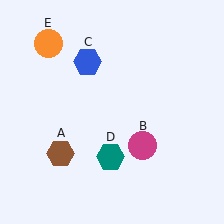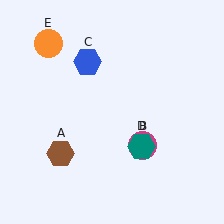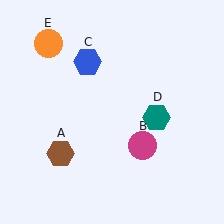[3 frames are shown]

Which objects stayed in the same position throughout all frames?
Brown hexagon (object A) and magenta circle (object B) and blue hexagon (object C) and orange circle (object E) remained stationary.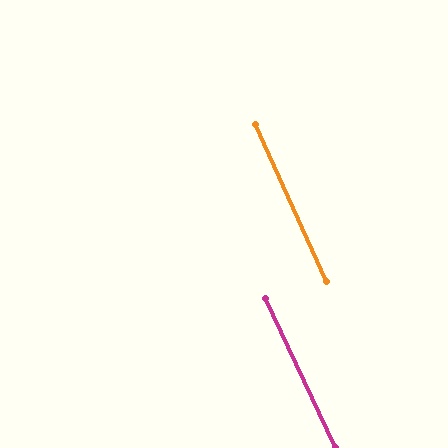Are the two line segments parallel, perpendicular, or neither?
Parallel — their directions differ by only 0.9°.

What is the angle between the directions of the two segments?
Approximately 1 degree.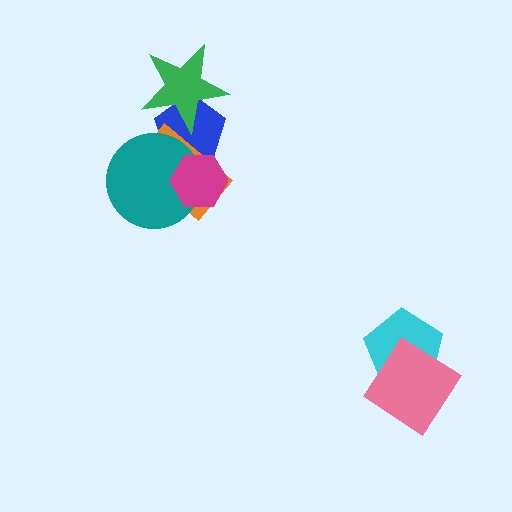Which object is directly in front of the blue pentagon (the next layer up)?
The orange rectangle is directly in front of the blue pentagon.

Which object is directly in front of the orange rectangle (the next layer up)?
The teal circle is directly in front of the orange rectangle.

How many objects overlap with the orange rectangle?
3 objects overlap with the orange rectangle.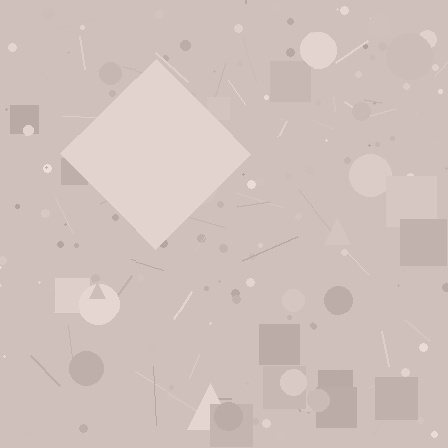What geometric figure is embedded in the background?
A diamond is embedded in the background.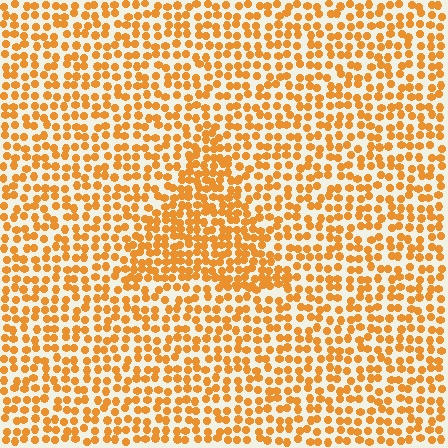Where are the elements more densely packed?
The elements are more densely packed inside the triangle boundary.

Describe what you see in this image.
The image contains small orange elements arranged at two different densities. A triangle-shaped region is visible where the elements are more densely packed than the surrounding area.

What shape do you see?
I see a triangle.